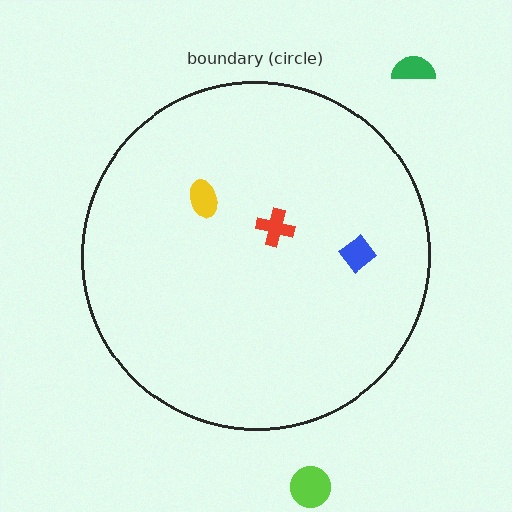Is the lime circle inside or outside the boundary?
Outside.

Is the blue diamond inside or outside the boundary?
Inside.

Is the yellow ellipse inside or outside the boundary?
Inside.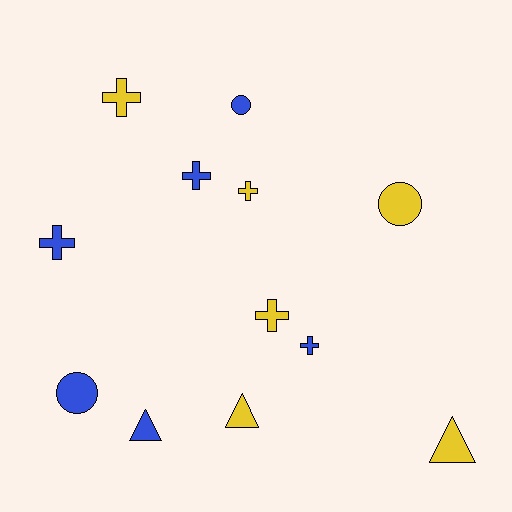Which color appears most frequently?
Blue, with 6 objects.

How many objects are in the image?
There are 12 objects.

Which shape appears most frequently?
Cross, with 6 objects.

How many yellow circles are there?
There is 1 yellow circle.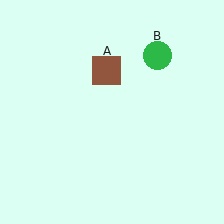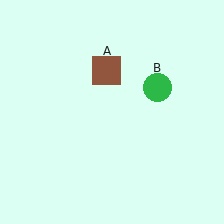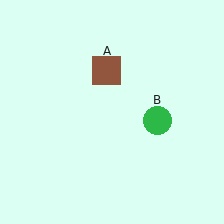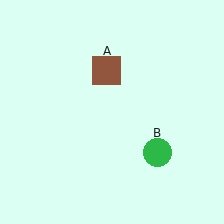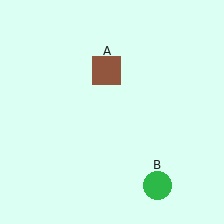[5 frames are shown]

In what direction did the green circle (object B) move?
The green circle (object B) moved down.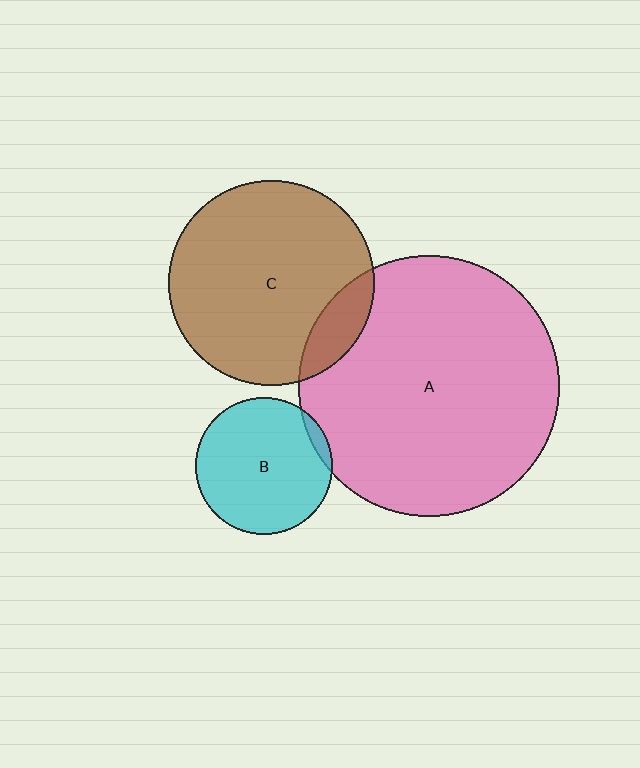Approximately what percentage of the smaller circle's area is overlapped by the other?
Approximately 5%.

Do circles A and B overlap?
Yes.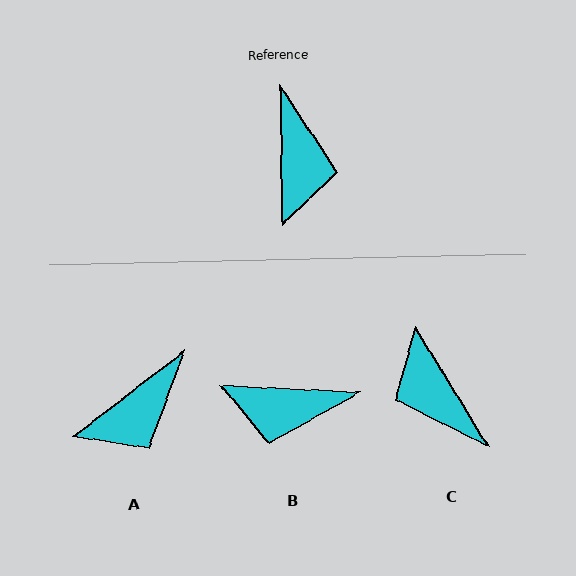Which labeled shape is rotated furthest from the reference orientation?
C, about 149 degrees away.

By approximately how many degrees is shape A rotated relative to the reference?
Approximately 53 degrees clockwise.